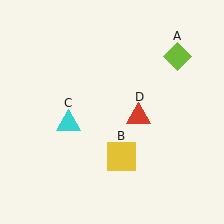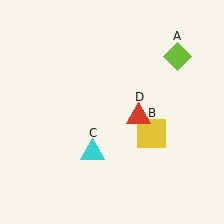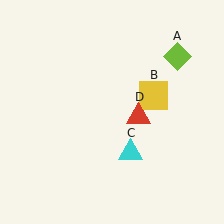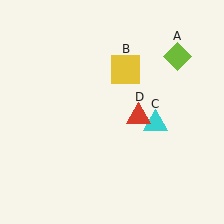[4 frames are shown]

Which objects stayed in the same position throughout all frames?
Lime diamond (object A) and red triangle (object D) remained stationary.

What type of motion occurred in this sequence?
The yellow square (object B), cyan triangle (object C) rotated counterclockwise around the center of the scene.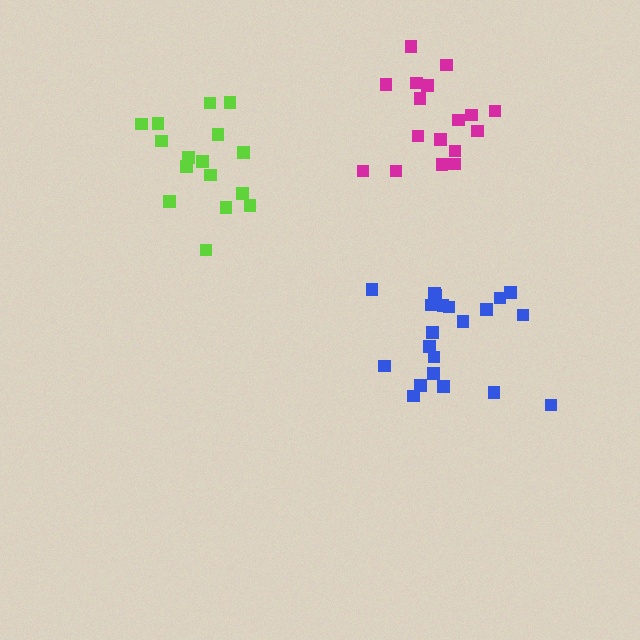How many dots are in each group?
Group 1: 17 dots, Group 2: 21 dots, Group 3: 16 dots (54 total).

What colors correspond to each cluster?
The clusters are colored: magenta, blue, lime.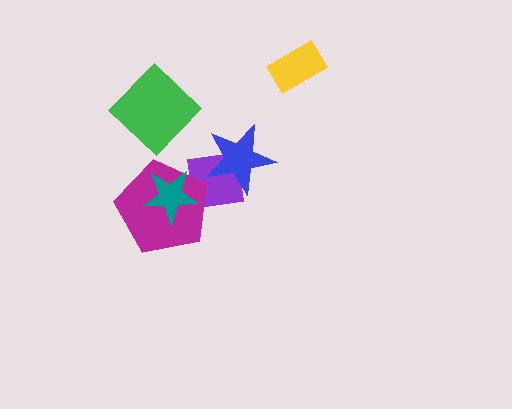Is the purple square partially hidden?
Yes, it is partially covered by another shape.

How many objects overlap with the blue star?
1 object overlaps with the blue star.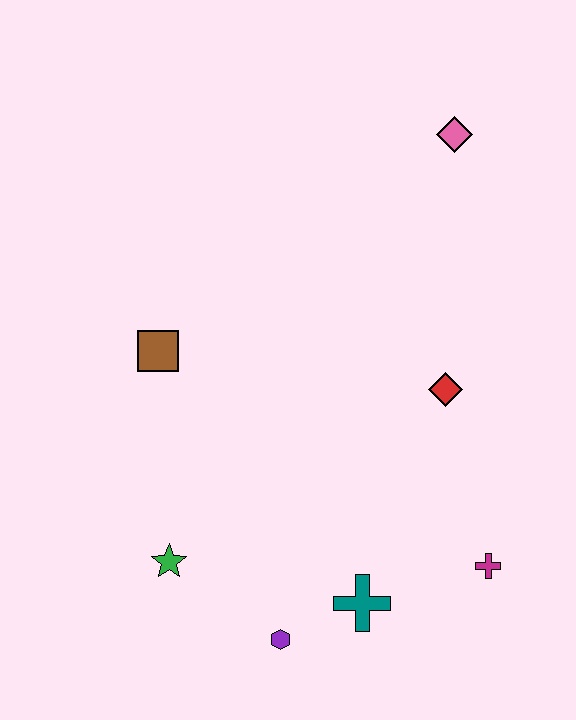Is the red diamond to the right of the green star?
Yes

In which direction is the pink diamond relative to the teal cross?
The pink diamond is above the teal cross.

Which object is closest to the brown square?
The green star is closest to the brown square.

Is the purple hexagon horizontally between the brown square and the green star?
No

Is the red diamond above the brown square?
No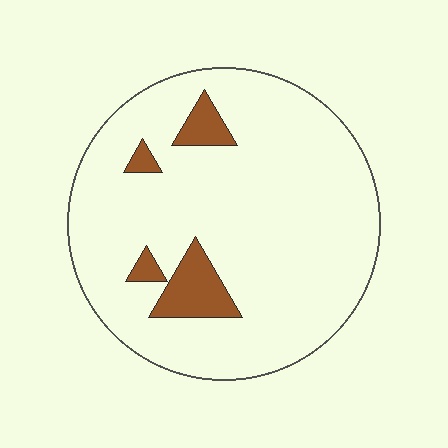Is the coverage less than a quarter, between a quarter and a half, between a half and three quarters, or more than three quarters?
Less than a quarter.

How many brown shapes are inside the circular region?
4.